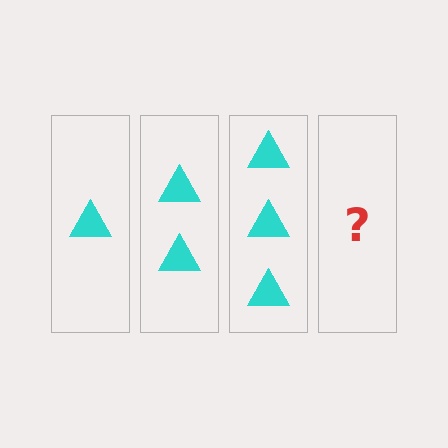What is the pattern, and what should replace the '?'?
The pattern is that each step adds one more triangle. The '?' should be 4 triangles.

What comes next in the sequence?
The next element should be 4 triangles.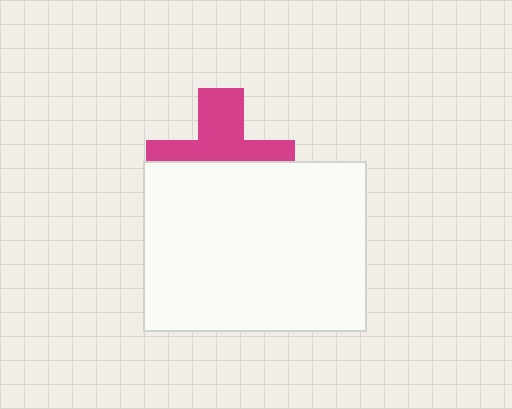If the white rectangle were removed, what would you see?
You would see the complete magenta cross.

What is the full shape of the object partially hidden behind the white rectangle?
The partially hidden object is a magenta cross.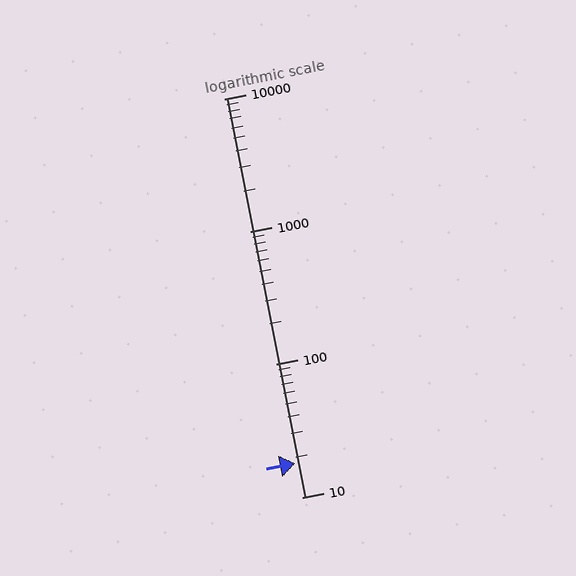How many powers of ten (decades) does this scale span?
The scale spans 3 decades, from 10 to 10000.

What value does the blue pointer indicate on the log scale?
The pointer indicates approximately 18.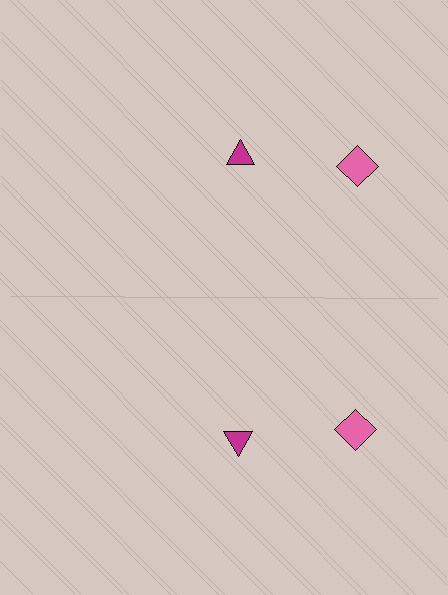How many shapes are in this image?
There are 4 shapes in this image.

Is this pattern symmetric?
Yes, this pattern has bilateral (reflection) symmetry.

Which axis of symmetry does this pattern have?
The pattern has a horizontal axis of symmetry running through the center of the image.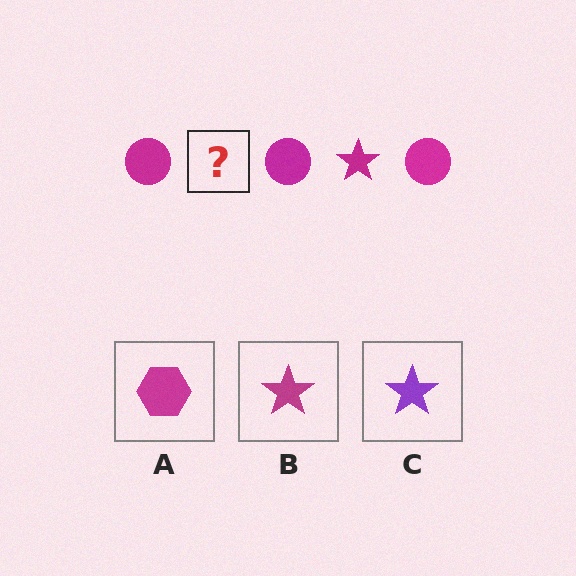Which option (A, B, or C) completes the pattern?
B.